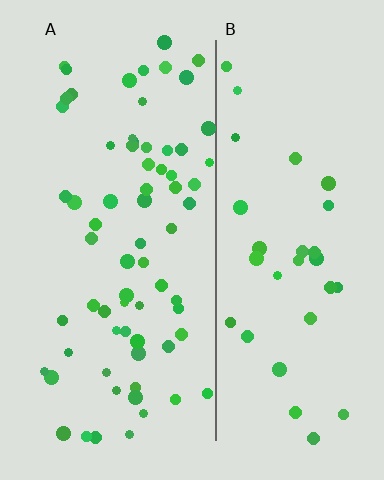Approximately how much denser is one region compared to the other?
Approximately 2.1× — region A over region B.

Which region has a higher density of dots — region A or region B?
A (the left).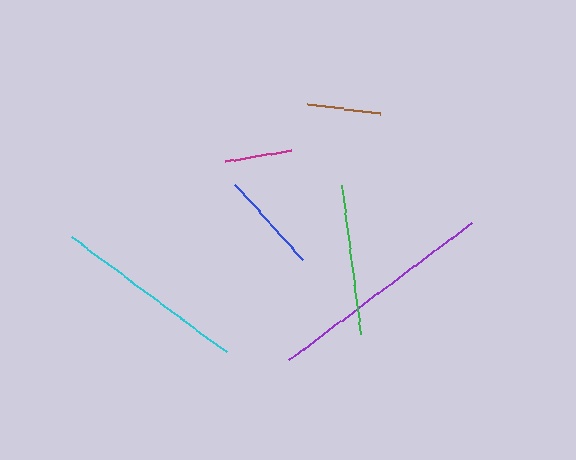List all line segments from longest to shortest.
From longest to shortest: purple, cyan, green, blue, brown, magenta.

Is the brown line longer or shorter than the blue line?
The blue line is longer than the brown line.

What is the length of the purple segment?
The purple segment is approximately 228 pixels long.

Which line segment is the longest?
The purple line is the longest at approximately 228 pixels.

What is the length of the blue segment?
The blue segment is approximately 102 pixels long.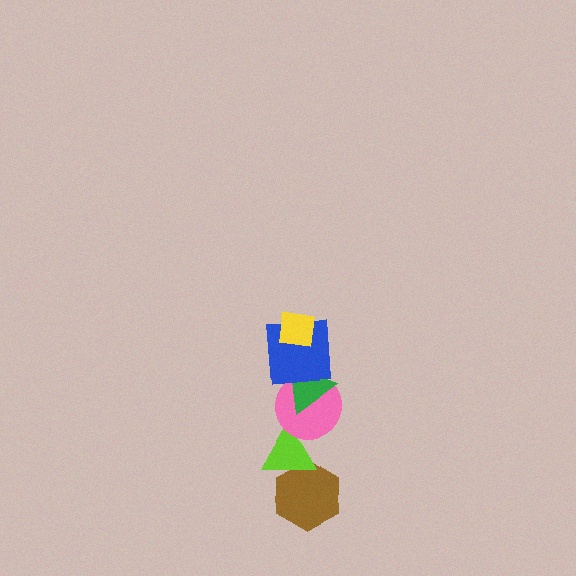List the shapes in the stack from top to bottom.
From top to bottom: the yellow square, the blue square, the green triangle, the pink circle, the lime triangle, the brown hexagon.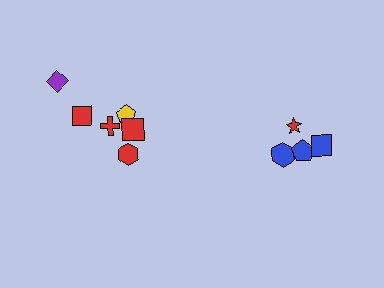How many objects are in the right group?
There are 4 objects.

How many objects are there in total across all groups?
There are 10 objects.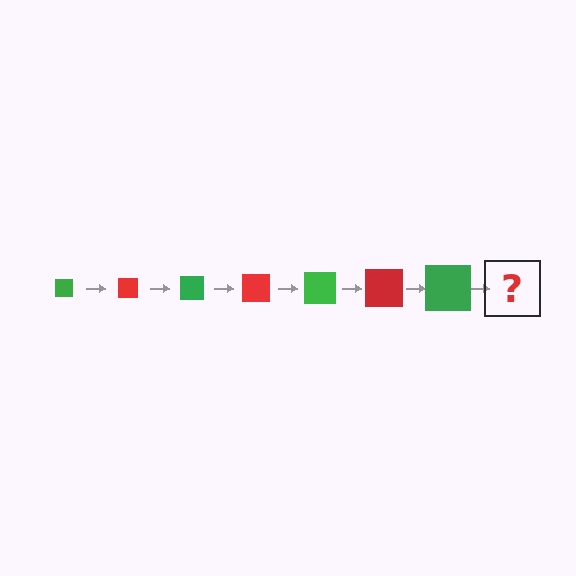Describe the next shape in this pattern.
It should be a red square, larger than the previous one.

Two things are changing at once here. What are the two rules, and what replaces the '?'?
The two rules are that the square grows larger each step and the color cycles through green and red. The '?' should be a red square, larger than the previous one.